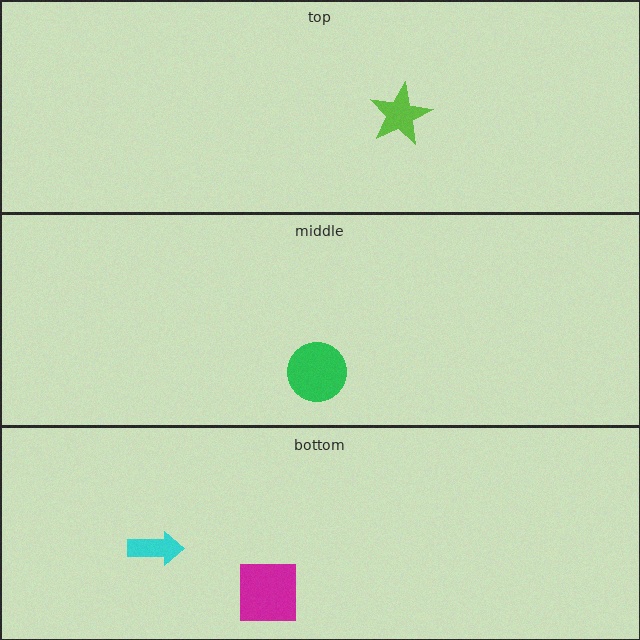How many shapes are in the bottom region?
2.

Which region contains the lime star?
The top region.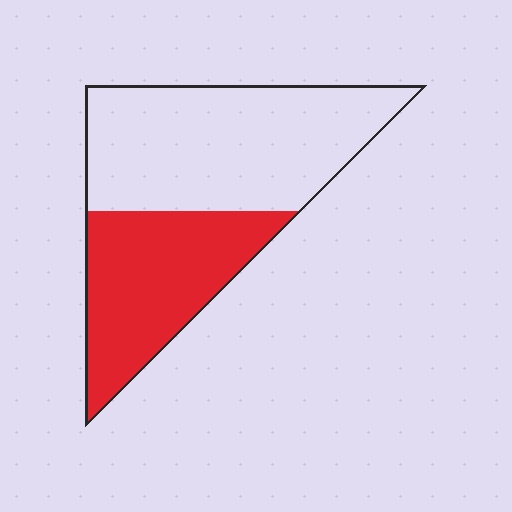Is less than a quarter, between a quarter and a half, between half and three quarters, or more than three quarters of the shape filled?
Between a quarter and a half.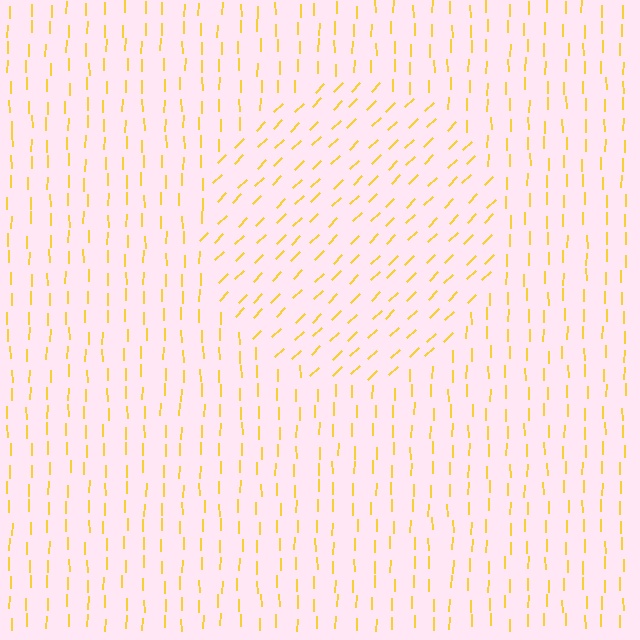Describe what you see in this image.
The image is filled with small yellow line segments. A circle region in the image has lines oriented differently from the surrounding lines, creating a visible texture boundary.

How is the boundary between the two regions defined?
The boundary is defined purely by a change in line orientation (approximately 45 degrees difference). All lines are the same color and thickness.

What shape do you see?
I see a circle.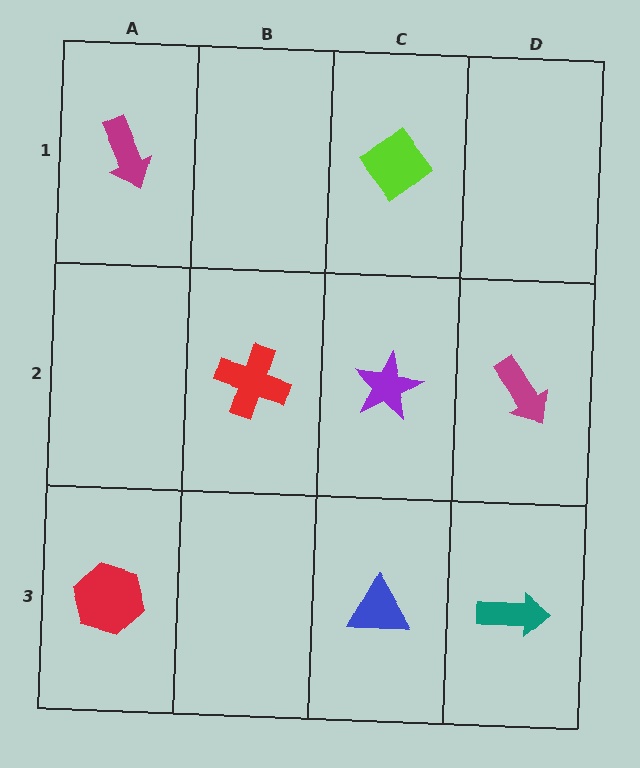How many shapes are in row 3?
3 shapes.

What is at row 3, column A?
A red hexagon.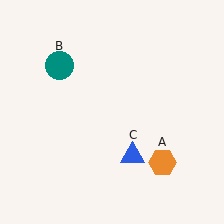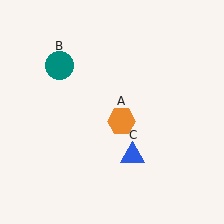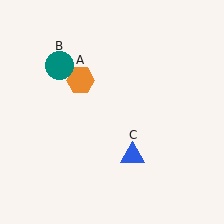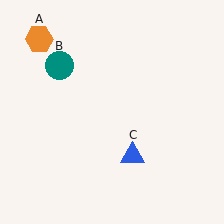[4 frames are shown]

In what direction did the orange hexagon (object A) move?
The orange hexagon (object A) moved up and to the left.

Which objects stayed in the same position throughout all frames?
Teal circle (object B) and blue triangle (object C) remained stationary.